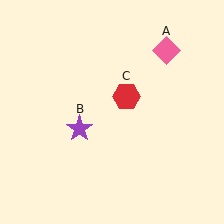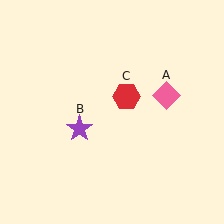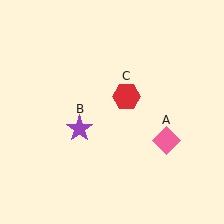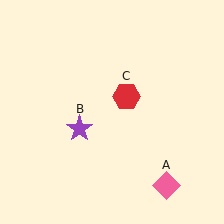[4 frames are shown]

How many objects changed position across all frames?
1 object changed position: pink diamond (object A).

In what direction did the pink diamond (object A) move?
The pink diamond (object A) moved down.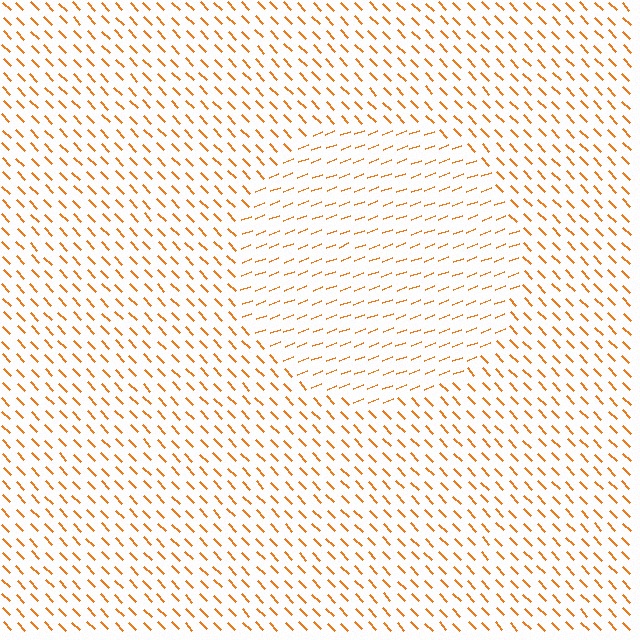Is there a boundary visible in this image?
Yes, there is a texture boundary formed by a change in line orientation.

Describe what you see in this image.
The image is filled with small orange line segments. A circle region in the image has lines oriented differently from the surrounding lines, creating a visible texture boundary.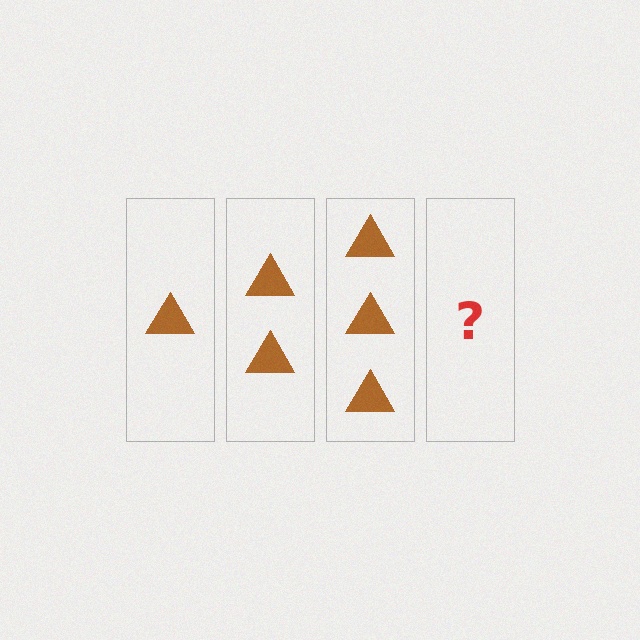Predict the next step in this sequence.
The next step is 4 triangles.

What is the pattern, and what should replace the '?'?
The pattern is that each step adds one more triangle. The '?' should be 4 triangles.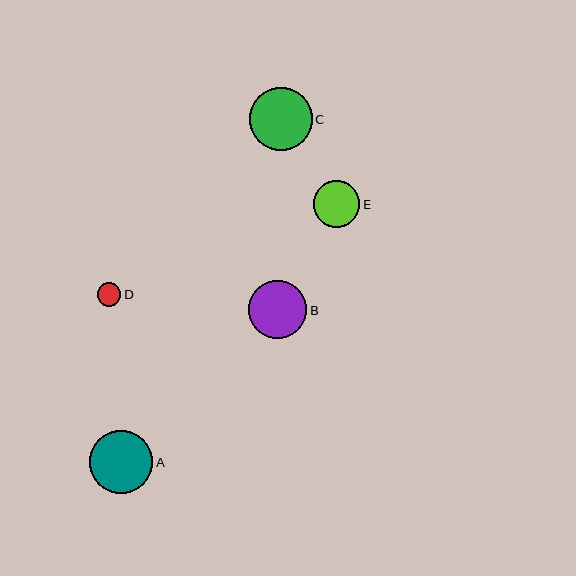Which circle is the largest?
Circle A is the largest with a size of approximately 63 pixels.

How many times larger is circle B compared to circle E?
Circle B is approximately 1.2 times the size of circle E.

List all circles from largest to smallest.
From largest to smallest: A, C, B, E, D.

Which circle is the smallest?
Circle D is the smallest with a size of approximately 23 pixels.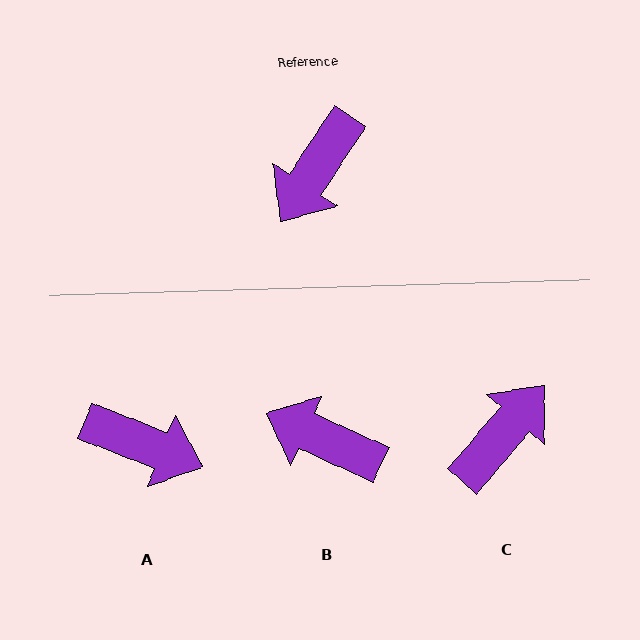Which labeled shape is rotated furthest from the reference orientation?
C, about 173 degrees away.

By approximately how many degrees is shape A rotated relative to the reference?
Approximately 102 degrees counter-clockwise.